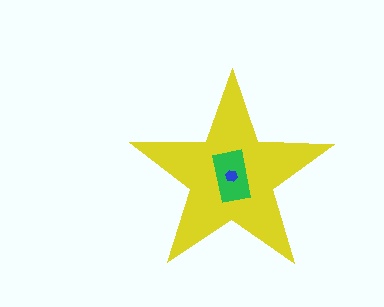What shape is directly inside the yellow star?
The green rectangle.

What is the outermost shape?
The yellow star.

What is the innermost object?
The blue hexagon.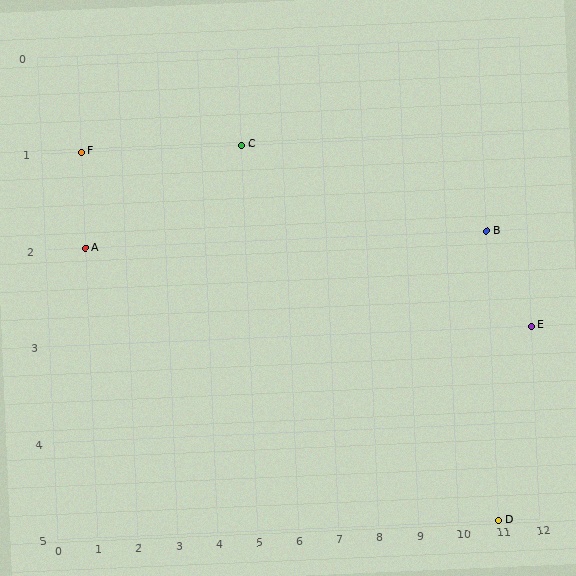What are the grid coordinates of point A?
Point A is at grid coordinates (1, 2).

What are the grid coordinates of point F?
Point F is at grid coordinates (1, 1).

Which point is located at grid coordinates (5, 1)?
Point C is at (5, 1).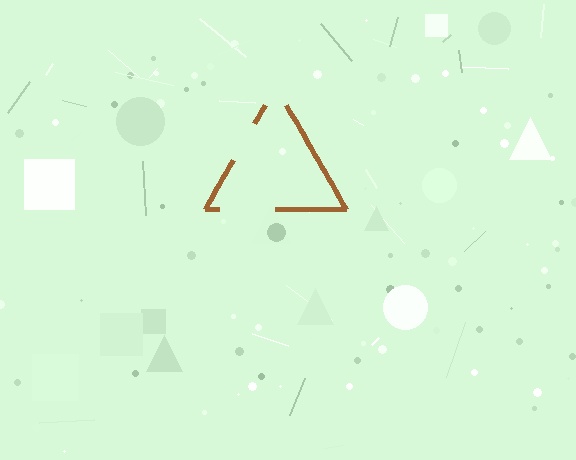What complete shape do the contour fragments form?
The contour fragments form a triangle.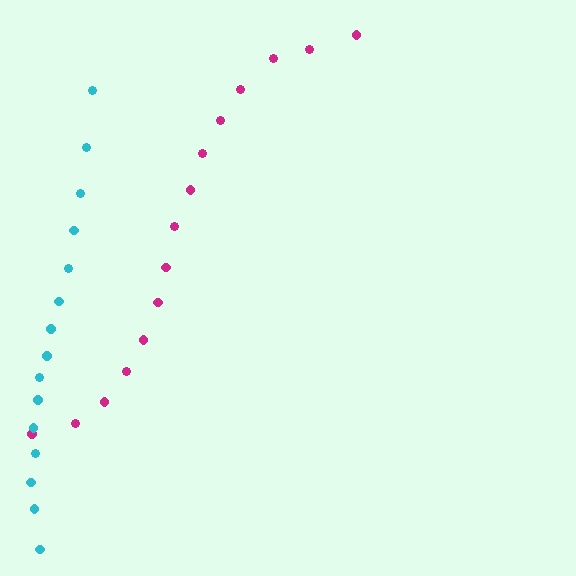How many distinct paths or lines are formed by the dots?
There are 2 distinct paths.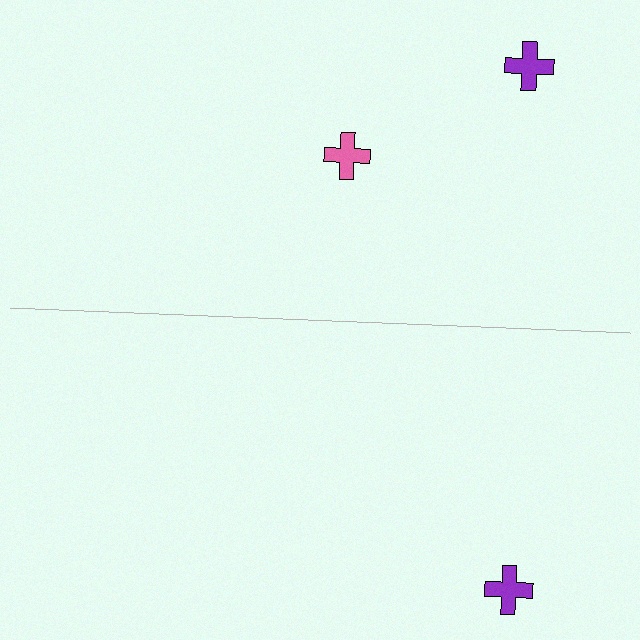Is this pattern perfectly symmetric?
No, the pattern is not perfectly symmetric. A pink cross is missing from the bottom side.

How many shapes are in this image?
There are 3 shapes in this image.